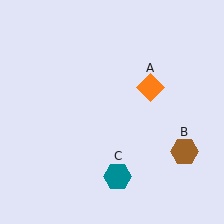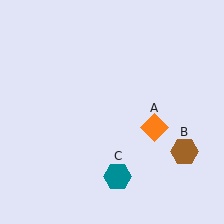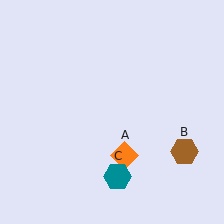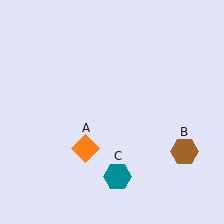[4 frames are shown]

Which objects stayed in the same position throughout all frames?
Brown hexagon (object B) and teal hexagon (object C) remained stationary.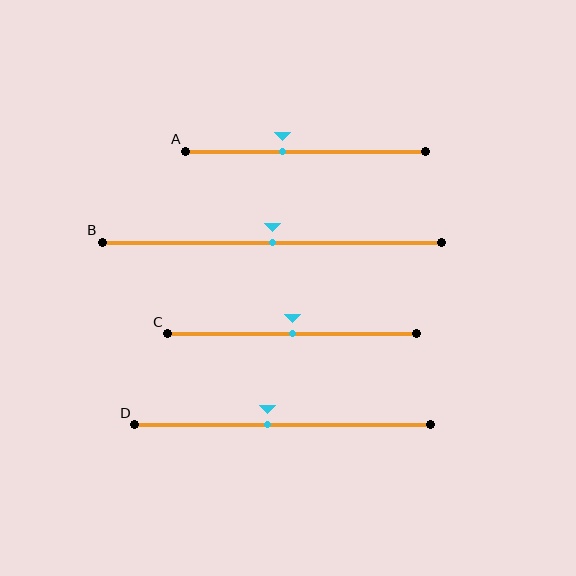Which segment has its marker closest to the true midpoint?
Segment B has its marker closest to the true midpoint.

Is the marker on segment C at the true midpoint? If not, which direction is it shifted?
Yes, the marker on segment C is at the true midpoint.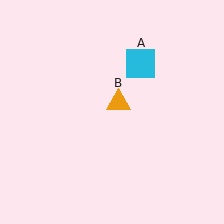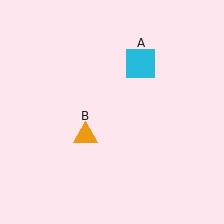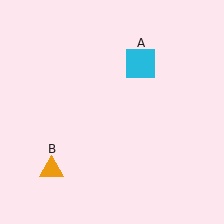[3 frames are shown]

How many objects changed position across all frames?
1 object changed position: orange triangle (object B).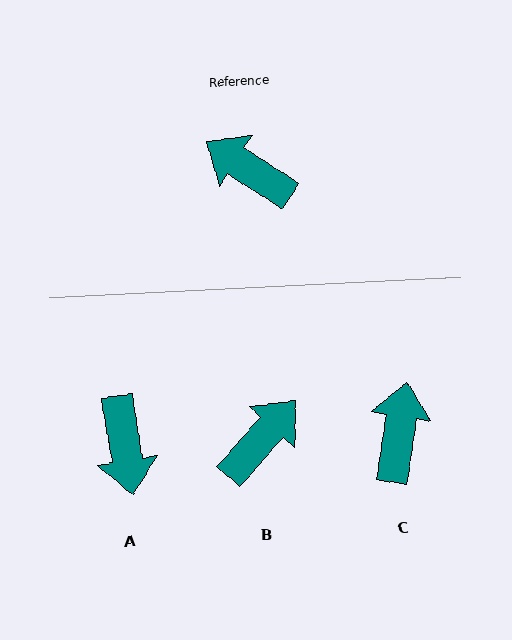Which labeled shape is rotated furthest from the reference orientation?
A, about 132 degrees away.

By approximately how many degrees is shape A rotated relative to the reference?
Approximately 132 degrees counter-clockwise.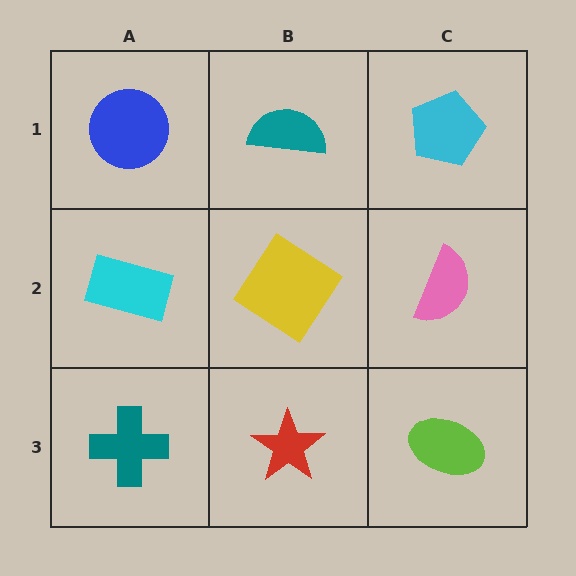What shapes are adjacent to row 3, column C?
A pink semicircle (row 2, column C), a red star (row 3, column B).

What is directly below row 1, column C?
A pink semicircle.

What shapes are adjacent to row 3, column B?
A yellow diamond (row 2, column B), a teal cross (row 3, column A), a lime ellipse (row 3, column C).